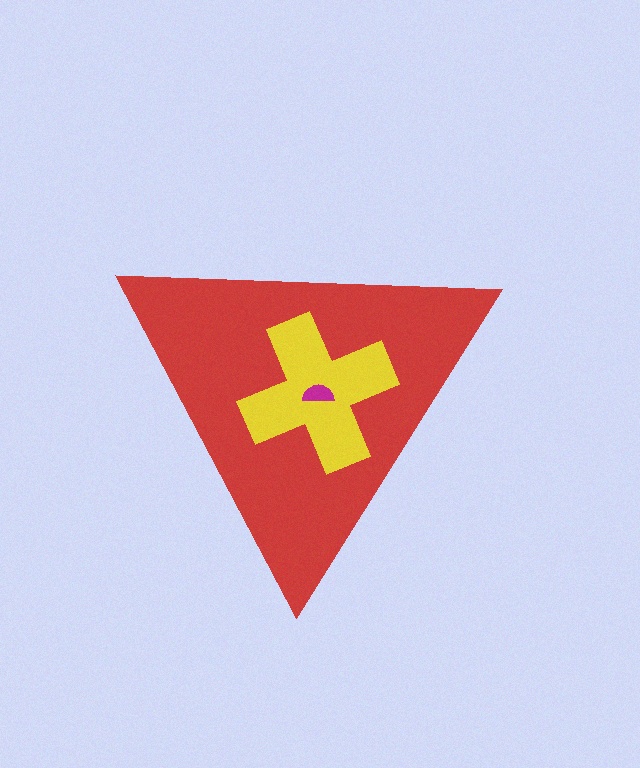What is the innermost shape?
The magenta semicircle.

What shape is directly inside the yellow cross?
The magenta semicircle.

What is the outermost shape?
The red triangle.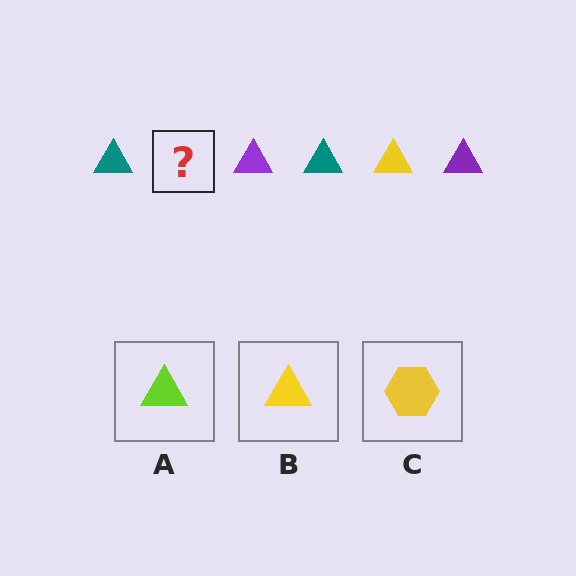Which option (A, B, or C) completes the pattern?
B.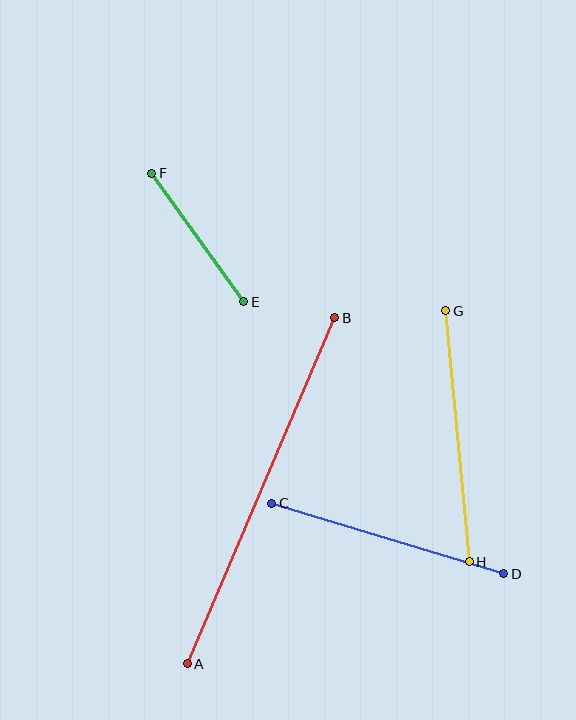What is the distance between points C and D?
The distance is approximately 242 pixels.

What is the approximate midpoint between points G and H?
The midpoint is at approximately (457, 436) pixels.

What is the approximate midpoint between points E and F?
The midpoint is at approximately (198, 238) pixels.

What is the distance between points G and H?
The distance is approximately 252 pixels.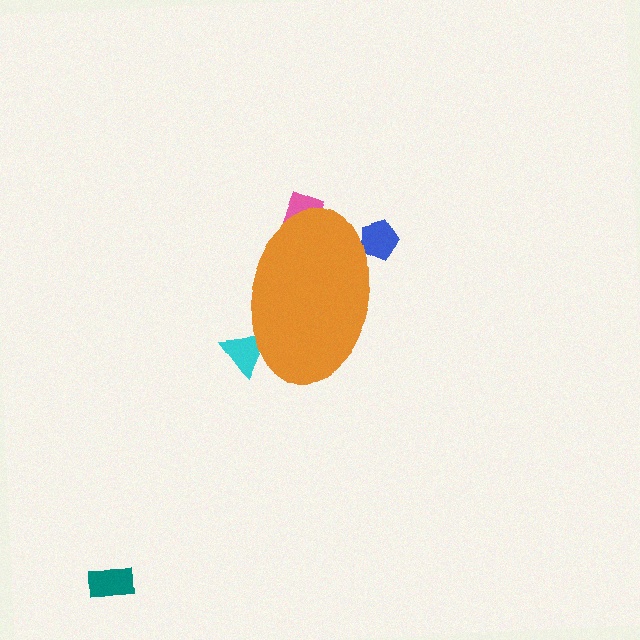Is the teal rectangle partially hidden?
No, the teal rectangle is fully visible.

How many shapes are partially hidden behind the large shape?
3 shapes are partially hidden.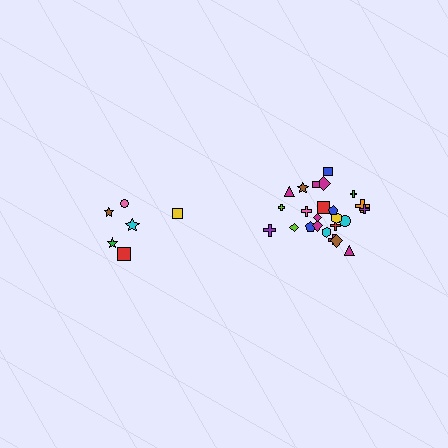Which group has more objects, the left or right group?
The right group.